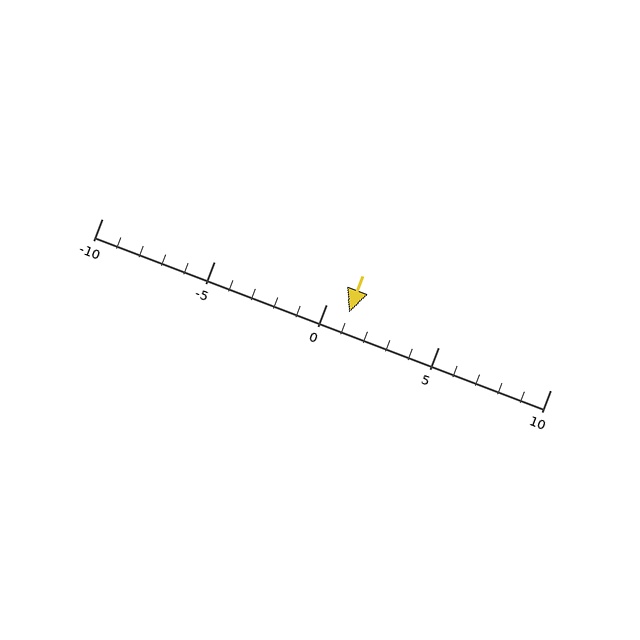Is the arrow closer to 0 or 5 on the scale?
The arrow is closer to 0.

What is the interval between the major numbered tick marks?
The major tick marks are spaced 5 units apart.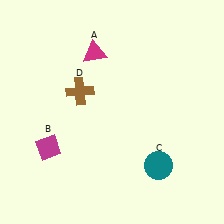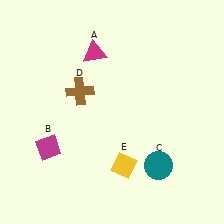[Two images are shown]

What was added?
A yellow diamond (E) was added in Image 2.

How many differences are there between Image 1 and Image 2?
There is 1 difference between the two images.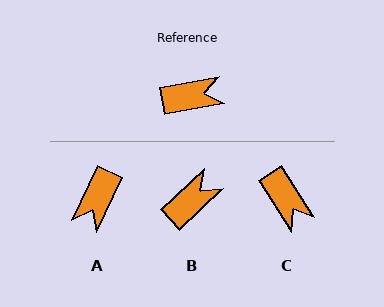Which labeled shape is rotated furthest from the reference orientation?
A, about 125 degrees away.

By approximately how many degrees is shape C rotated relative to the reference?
Approximately 68 degrees clockwise.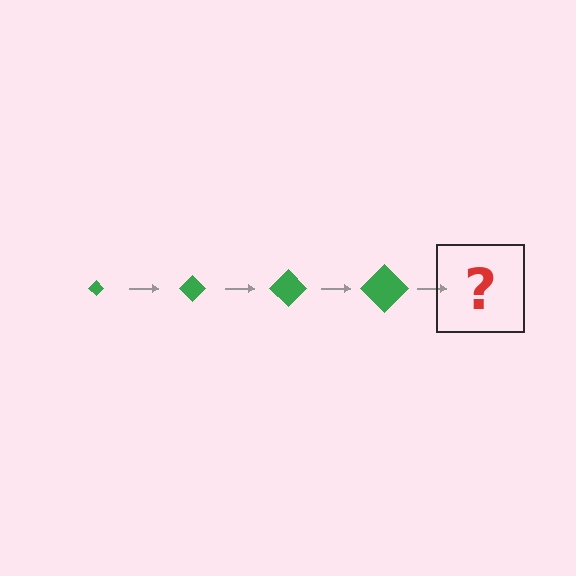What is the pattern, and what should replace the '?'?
The pattern is that the diamond gets progressively larger each step. The '?' should be a green diamond, larger than the previous one.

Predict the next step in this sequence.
The next step is a green diamond, larger than the previous one.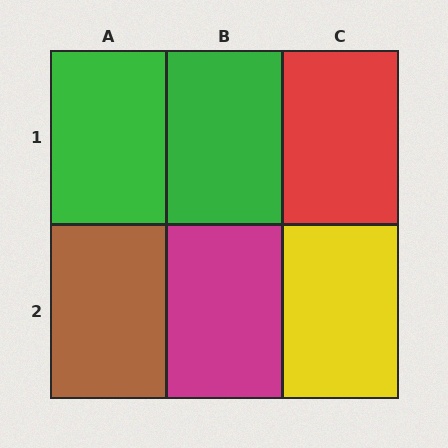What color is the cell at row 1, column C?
Red.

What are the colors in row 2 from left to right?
Brown, magenta, yellow.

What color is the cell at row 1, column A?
Green.